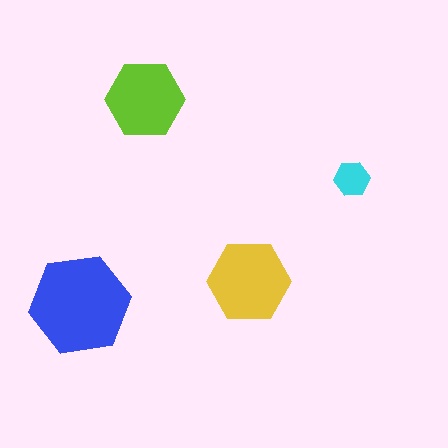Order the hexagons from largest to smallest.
the blue one, the yellow one, the lime one, the cyan one.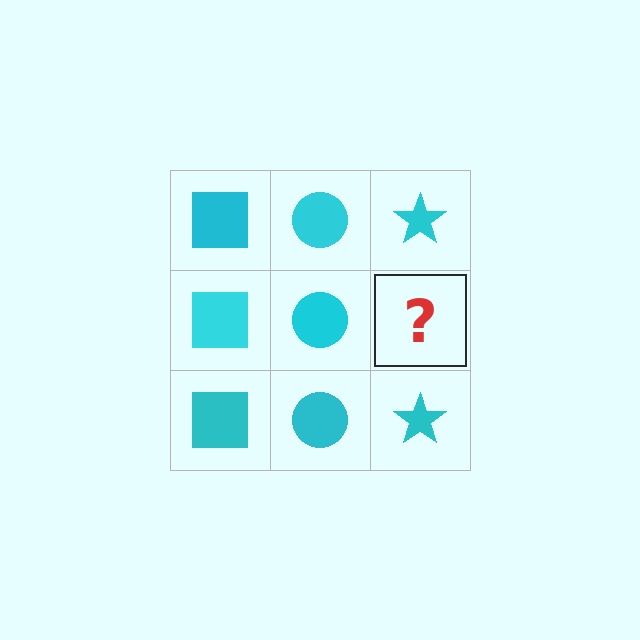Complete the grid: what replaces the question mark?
The question mark should be replaced with a cyan star.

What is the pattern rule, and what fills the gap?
The rule is that each column has a consistent shape. The gap should be filled with a cyan star.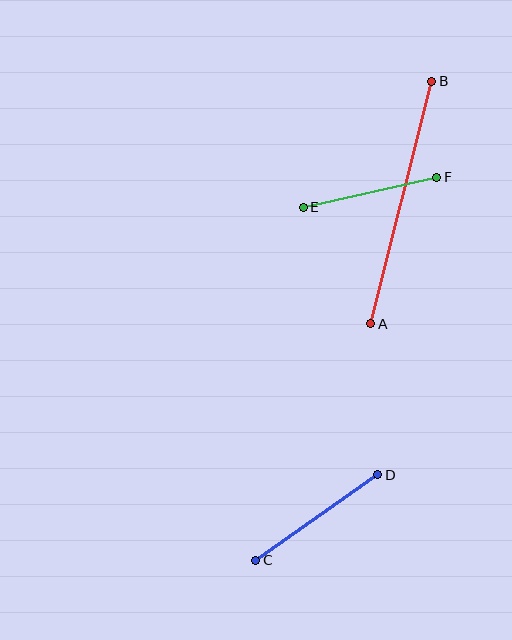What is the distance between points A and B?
The distance is approximately 250 pixels.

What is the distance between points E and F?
The distance is approximately 137 pixels.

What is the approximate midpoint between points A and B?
The midpoint is at approximately (401, 203) pixels.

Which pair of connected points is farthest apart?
Points A and B are farthest apart.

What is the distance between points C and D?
The distance is approximately 149 pixels.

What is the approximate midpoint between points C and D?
The midpoint is at approximately (317, 518) pixels.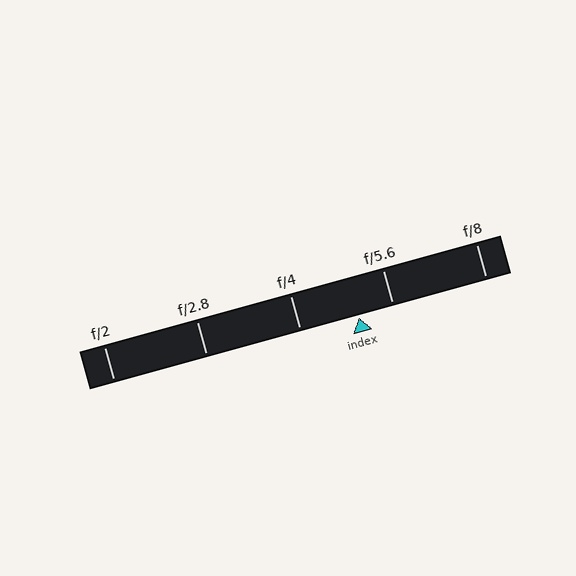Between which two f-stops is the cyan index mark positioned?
The index mark is between f/4 and f/5.6.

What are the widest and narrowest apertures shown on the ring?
The widest aperture shown is f/2 and the narrowest is f/8.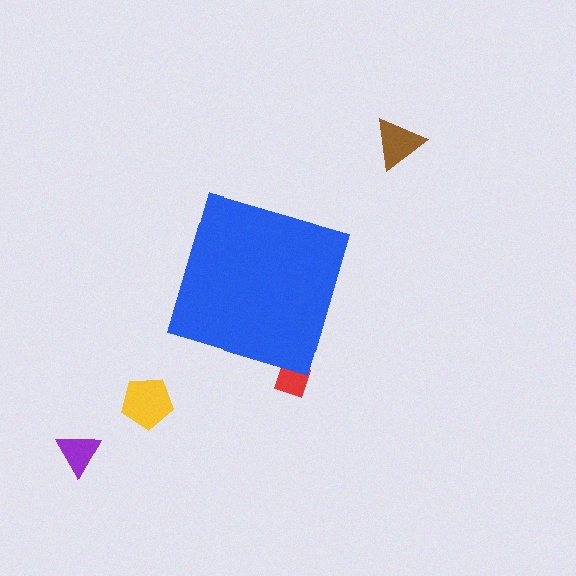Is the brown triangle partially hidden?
No, the brown triangle is fully visible.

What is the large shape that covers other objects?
A blue diamond.